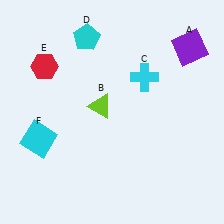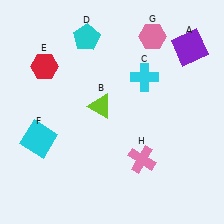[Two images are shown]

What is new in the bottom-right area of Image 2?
A pink cross (H) was added in the bottom-right area of Image 2.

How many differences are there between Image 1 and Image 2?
There are 2 differences between the two images.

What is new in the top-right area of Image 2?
A pink hexagon (G) was added in the top-right area of Image 2.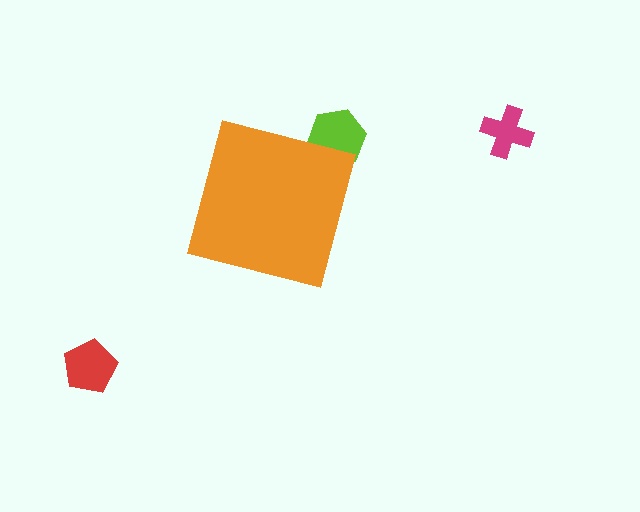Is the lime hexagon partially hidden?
Yes, the lime hexagon is partially hidden behind the orange square.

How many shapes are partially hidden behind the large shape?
1 shape is partially hidden.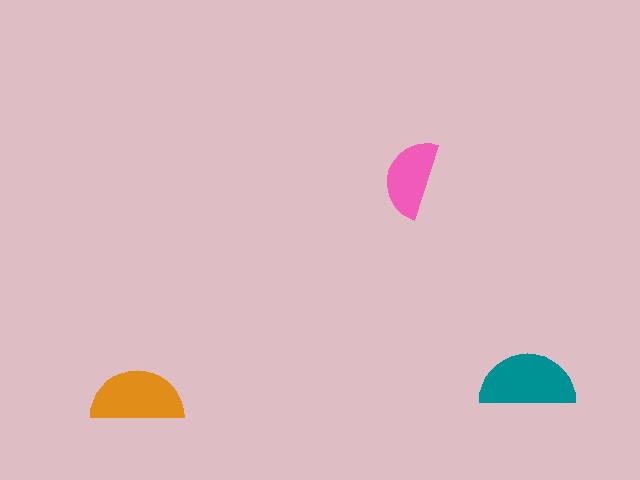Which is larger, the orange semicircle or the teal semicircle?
The teal one.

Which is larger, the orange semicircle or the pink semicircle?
The orange one.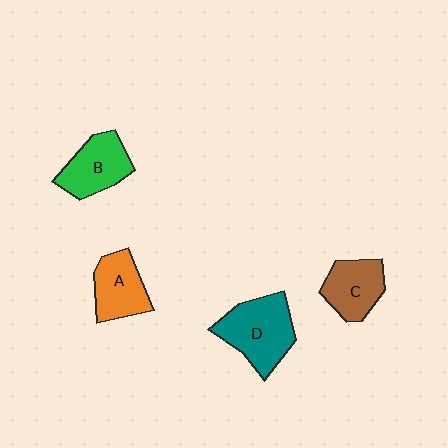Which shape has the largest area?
Shape D (teal).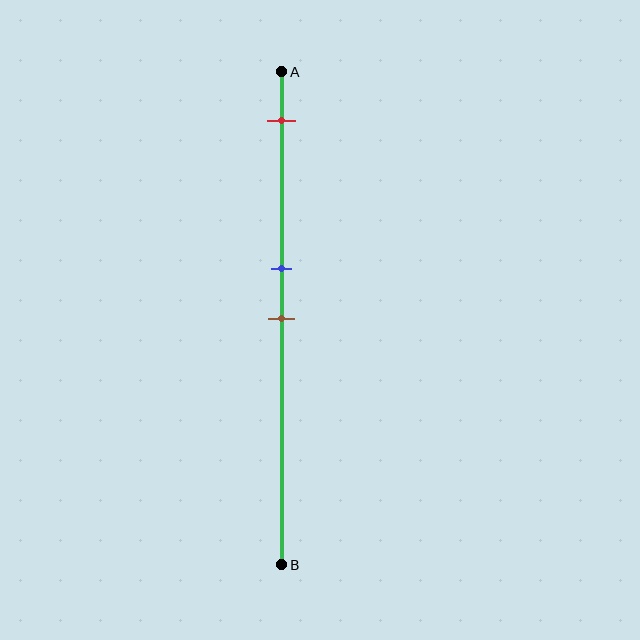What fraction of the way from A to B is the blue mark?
The blue mark is approximately 40% (0.4) of the way from A to B.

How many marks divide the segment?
There are 3 marks dividing the segment.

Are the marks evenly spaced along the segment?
No, the marks are not evenly spaced.